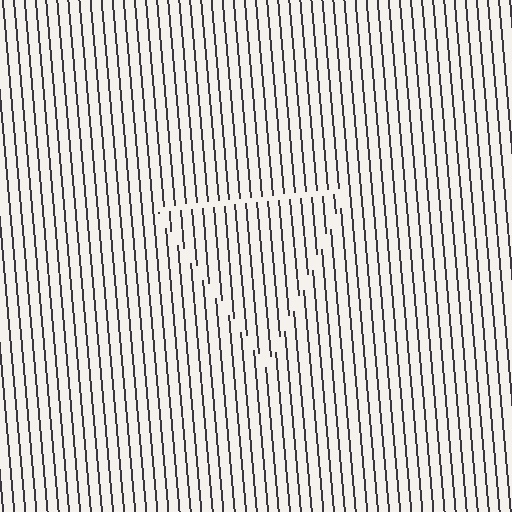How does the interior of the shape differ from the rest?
The interior of the shape contains the same grating, shifted by half a period — the contour is defined by the phase discontinuity where line-ends from the inner and outer gratings abut.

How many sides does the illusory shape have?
3 sides — the line-ends trace a triangle.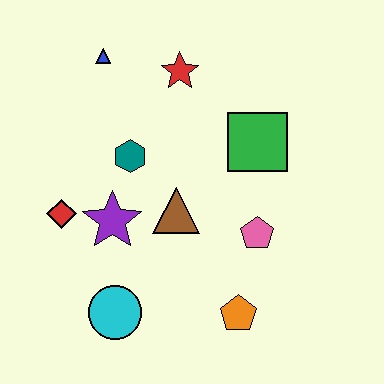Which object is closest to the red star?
The blue triangle is closest to the red star.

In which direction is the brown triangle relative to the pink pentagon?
The brown triangle is to the left of the pink pentagon.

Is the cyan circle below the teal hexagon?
Yes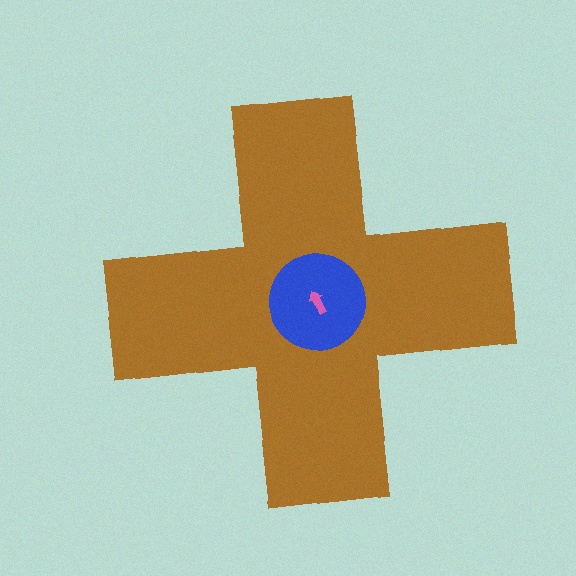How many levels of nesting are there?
3.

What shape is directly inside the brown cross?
The blue circle.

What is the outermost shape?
The brown cross.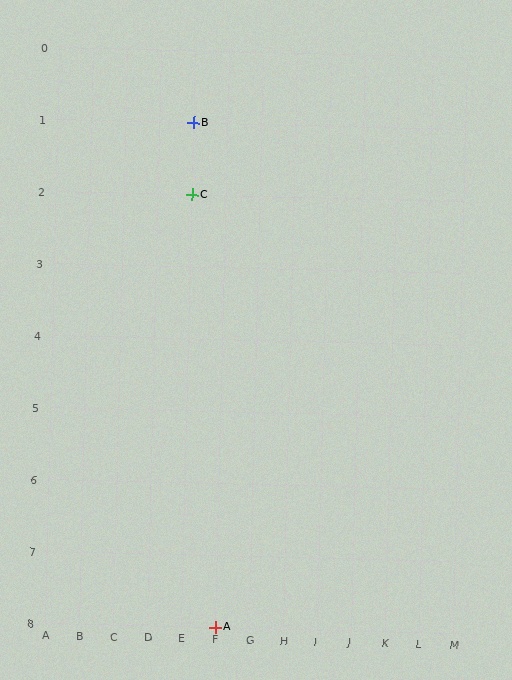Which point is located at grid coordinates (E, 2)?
Point C is at (E, 2).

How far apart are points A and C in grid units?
Points A and C are 1 column and 6 rows apart (about 6.1 grid units diagonally).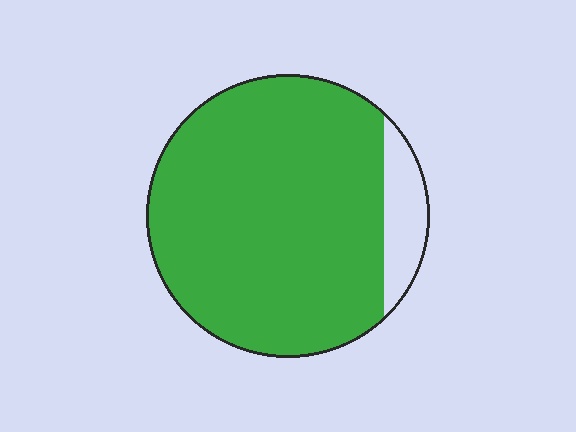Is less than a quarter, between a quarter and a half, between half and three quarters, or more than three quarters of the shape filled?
More than three quarters.